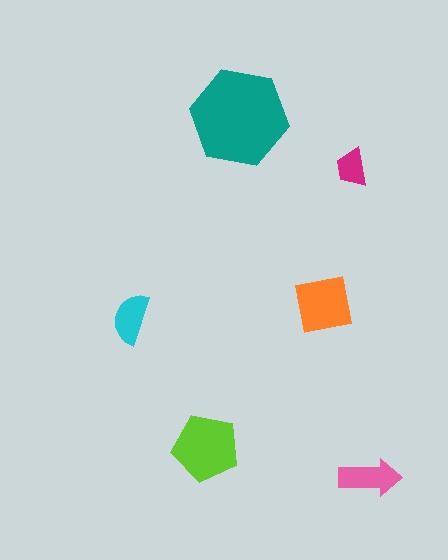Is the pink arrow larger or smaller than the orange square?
Smaller.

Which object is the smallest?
The magenta trapezoid.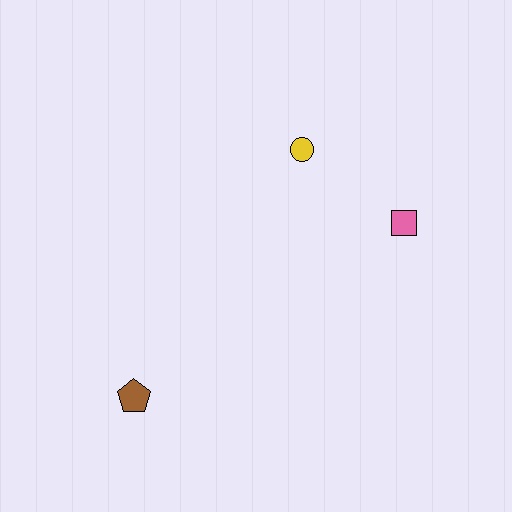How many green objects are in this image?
There are no green objects.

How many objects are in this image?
There are 3 objects.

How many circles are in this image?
There is 1 circle.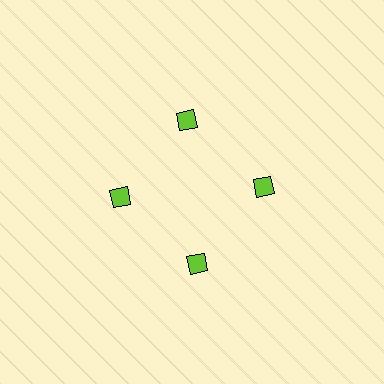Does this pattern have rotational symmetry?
Yes, this pattern has 4-fold rotational symmetry. It looks the same after rotating 90 degrees around the center.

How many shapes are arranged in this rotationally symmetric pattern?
There are 4 shapes, arranged in 4 groups of 1.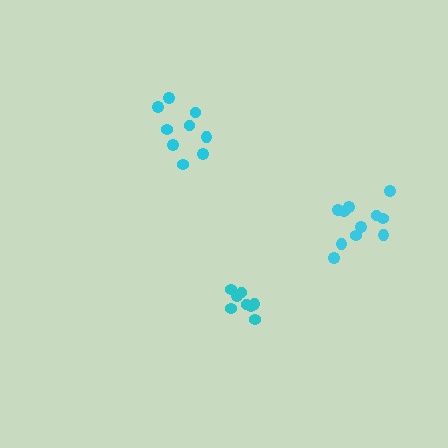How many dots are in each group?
Group 1: 8 dots, Group 2: 9 dots, Group 3: 11 dots (28 total).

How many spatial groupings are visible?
There are 3 spatial groupings.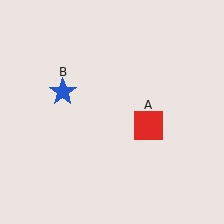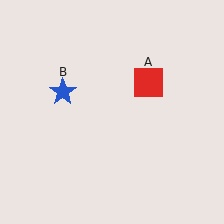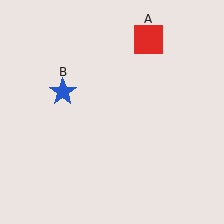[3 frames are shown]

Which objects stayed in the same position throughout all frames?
Blue star (object B) remained stationary.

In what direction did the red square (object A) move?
The red square (object A) moved up.